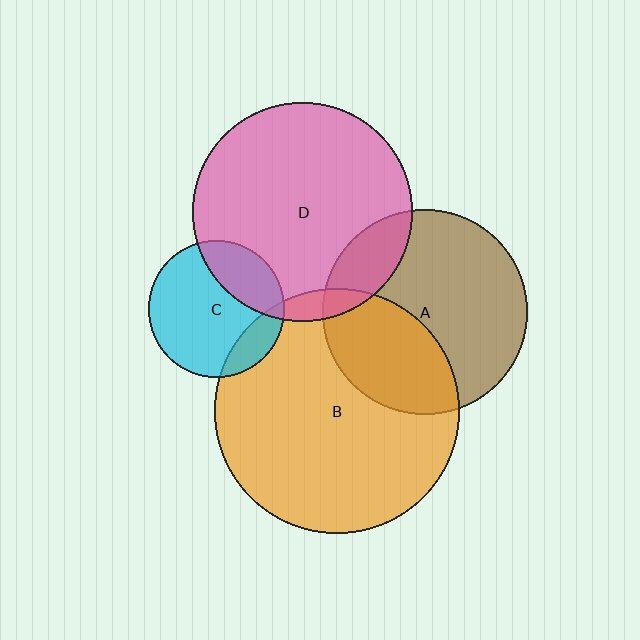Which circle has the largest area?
Circle B (orange).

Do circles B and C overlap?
Yes.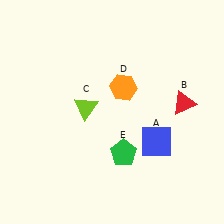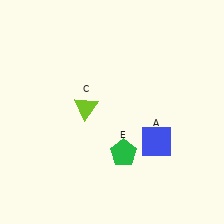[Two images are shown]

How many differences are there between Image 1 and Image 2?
There are 2 differences between the two images.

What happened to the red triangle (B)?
The red triangle (B) was removed in Image 2. It was in the top-right area of Image 1.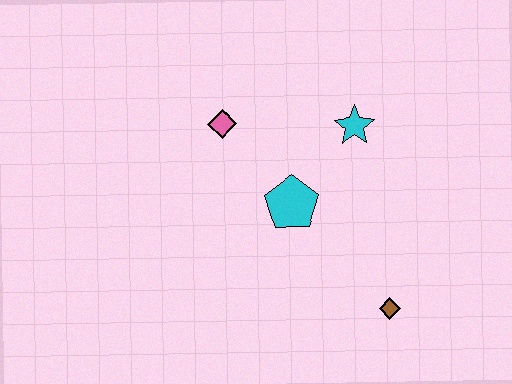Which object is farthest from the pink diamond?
The brown diamond is farthest from the pink diamond.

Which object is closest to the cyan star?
The cyan pentagon is closest to the cyan star.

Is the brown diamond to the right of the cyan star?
Yes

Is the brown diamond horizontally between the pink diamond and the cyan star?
No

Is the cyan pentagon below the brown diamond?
No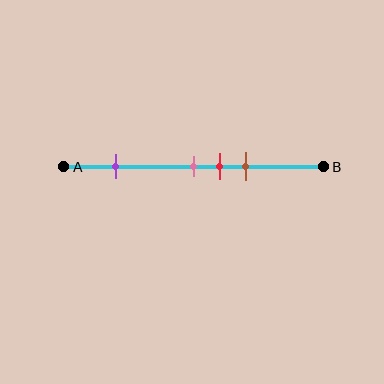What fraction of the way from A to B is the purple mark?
The purple mark is approximately 20% (0.2) of the way from A to B.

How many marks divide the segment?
There are 4 marks dividing the segment.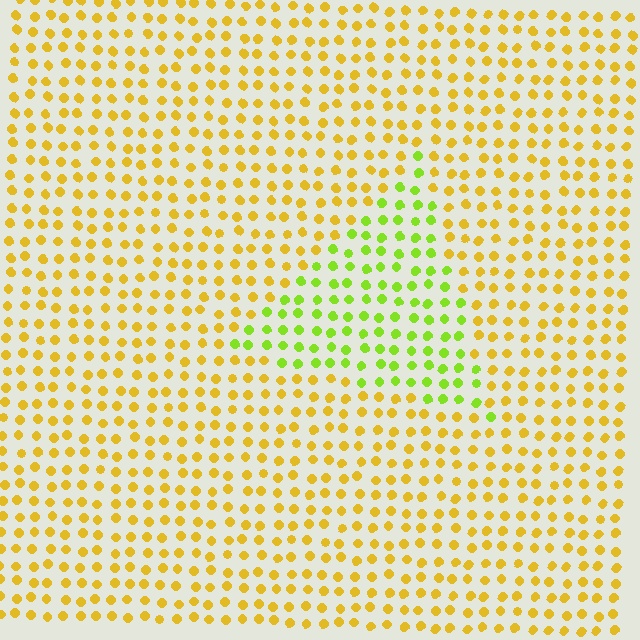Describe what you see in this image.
The image is filled with small yellow elements in a uniform arrangement. A triangle-shaped region is visible where the elements are tinted to a slightly different hue, forming a subtle color boundary.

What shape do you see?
I see a triangle.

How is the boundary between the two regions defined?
The boundary is defined purely by a slight shift in hue (about 43 degrees). Spacing, size, and orientation are identical on both sides.